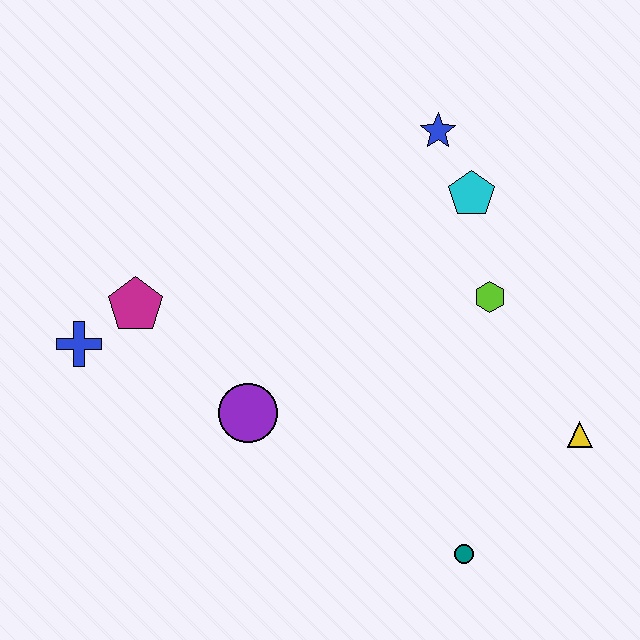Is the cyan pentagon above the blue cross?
Yes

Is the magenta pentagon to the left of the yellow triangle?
Yes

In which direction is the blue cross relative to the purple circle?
The blue cross is to the left of the purple circle.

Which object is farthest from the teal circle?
The blue cross is farthest from the teal circle.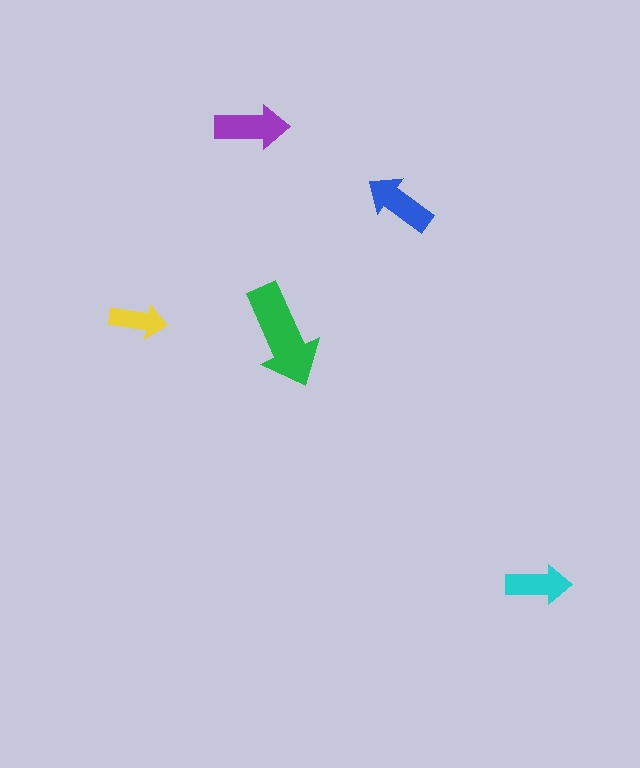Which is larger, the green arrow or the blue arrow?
The green one.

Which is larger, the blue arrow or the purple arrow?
The purple one.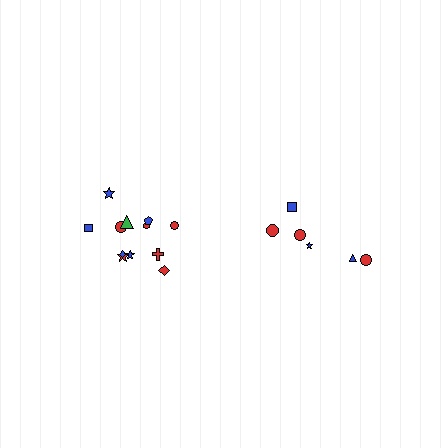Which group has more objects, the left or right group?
The left group.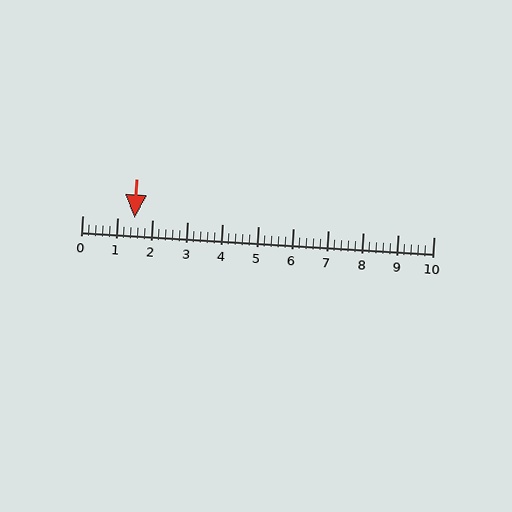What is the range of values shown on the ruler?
The ruler shows values from 0 to 10.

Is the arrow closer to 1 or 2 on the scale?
The arrow is closer to 2.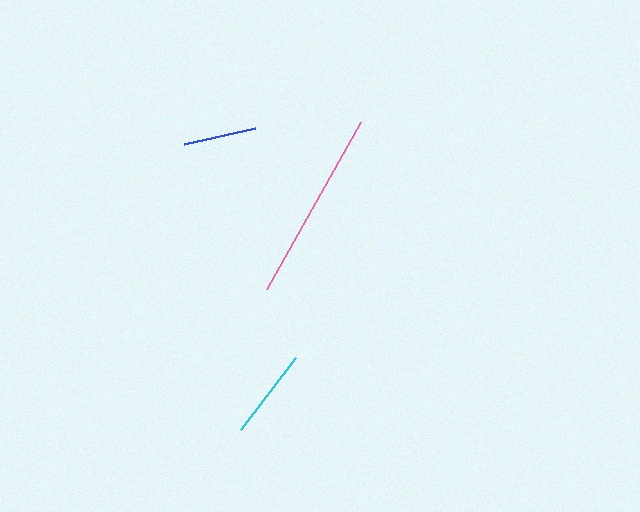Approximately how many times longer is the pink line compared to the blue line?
The pink line is approximately 2.6 times the length of the blue line.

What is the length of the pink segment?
The pink segment is approximately 192 pixels long.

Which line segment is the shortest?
The blue line is the shortest at approximately 73 pixels.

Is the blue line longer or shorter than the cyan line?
The cyan line is longer than the blue line.